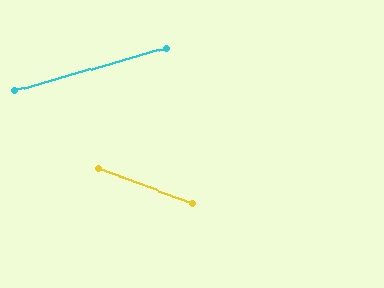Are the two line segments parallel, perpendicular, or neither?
Neither parallel nor perpendicular — they differ by about 36°.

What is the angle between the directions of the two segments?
Approximately 36 degrees.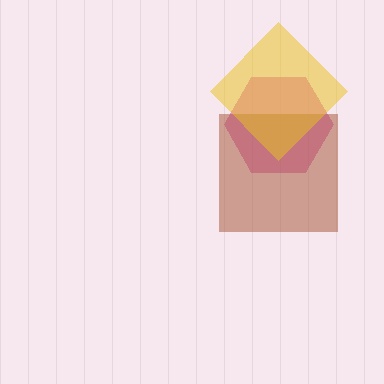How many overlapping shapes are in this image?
There are 3 overlapping shapes in the image.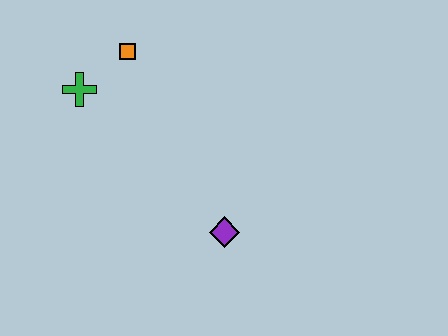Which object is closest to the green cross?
The orange square is closest to the green cross.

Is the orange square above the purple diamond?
Yes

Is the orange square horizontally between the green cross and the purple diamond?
Yes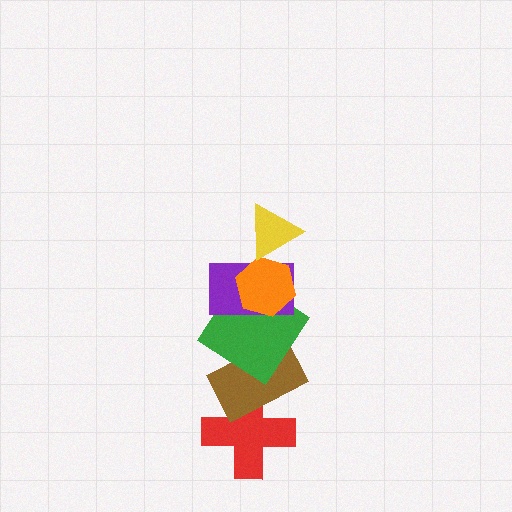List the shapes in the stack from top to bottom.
From top to bottom: the yellow triangle, the orange hexagon, the purple rectangle, the green diamond, the brown rectangle, the red cross.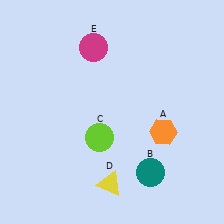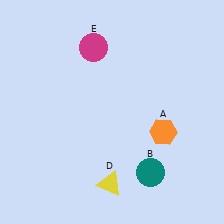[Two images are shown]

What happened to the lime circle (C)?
The lime circle (C) was removed in Image 2. It was in the bottom-left area of Image 1.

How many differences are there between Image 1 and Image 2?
There is 1 difference between the two images.